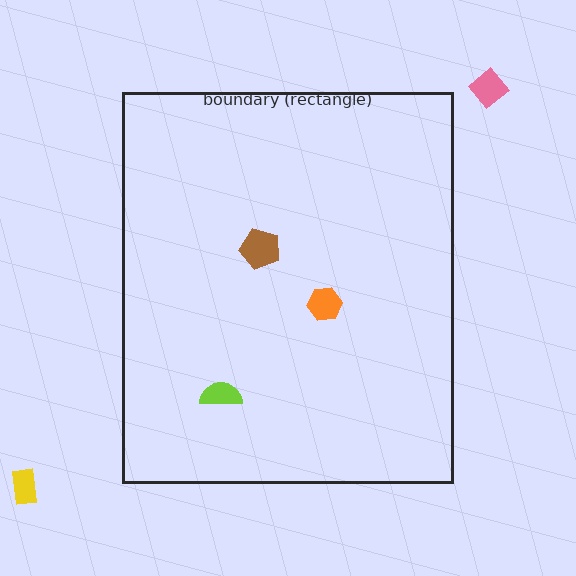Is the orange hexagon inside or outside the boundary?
Inside.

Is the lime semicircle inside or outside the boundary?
Inside.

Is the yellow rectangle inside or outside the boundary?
Outside.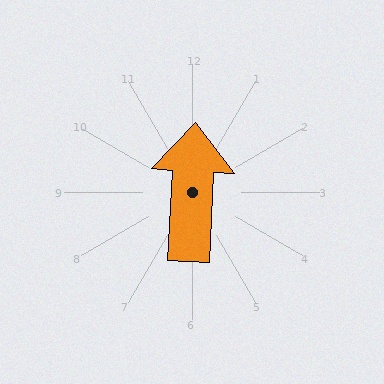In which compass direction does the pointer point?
North.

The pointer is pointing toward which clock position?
Roughly 12 o'clock.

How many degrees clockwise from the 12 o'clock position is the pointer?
Approximately 3 degrees.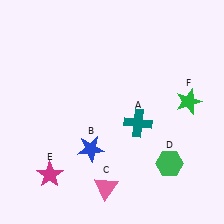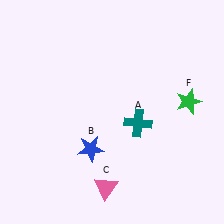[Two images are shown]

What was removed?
The green hexagon (D), the magenta star (E) were removed in Image 2.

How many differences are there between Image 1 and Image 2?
There are 2 differences between the two images.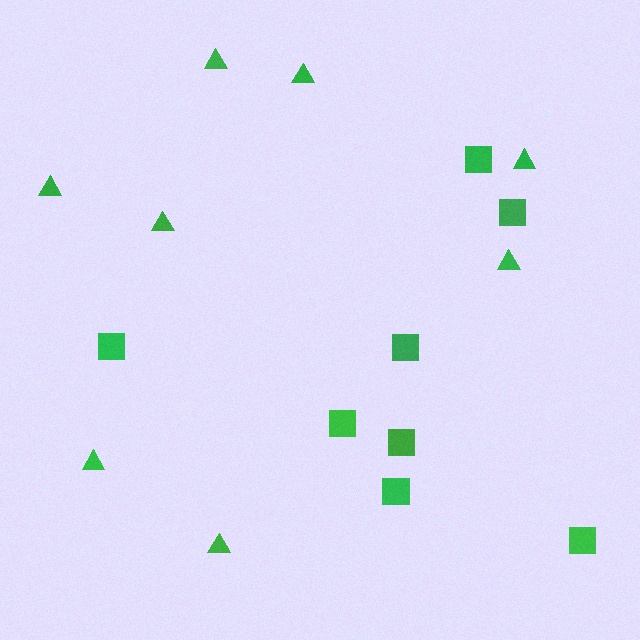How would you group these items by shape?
There are 2 groups: one group of squares (8) and one group of triangles (8).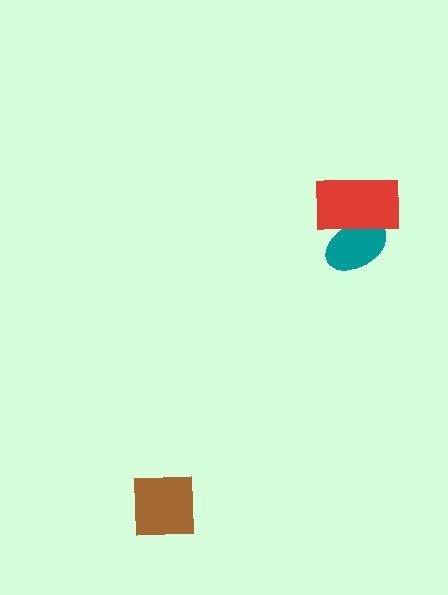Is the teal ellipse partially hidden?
Yes, it is partially covered by another shape.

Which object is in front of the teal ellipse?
The red rectangle is in front of the teal ellipse.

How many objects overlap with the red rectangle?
1 object overlaps with the red rectangle.